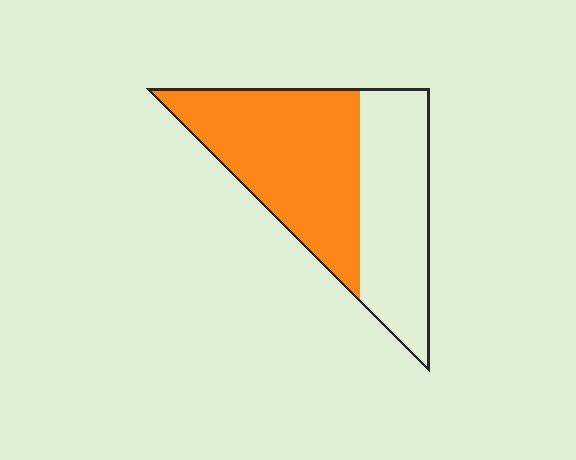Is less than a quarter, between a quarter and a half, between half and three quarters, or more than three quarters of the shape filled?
Between half and three quarters.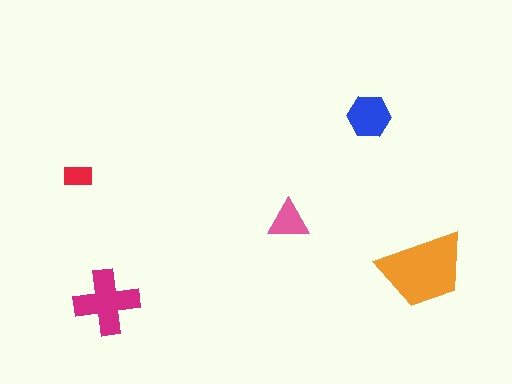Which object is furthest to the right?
The orange trapezoid is rightmost.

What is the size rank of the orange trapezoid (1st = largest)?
1st.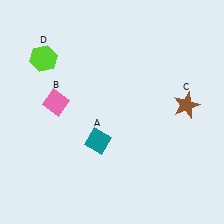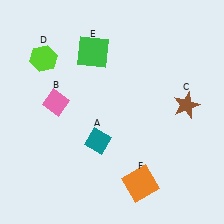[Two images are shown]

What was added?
A green square (E), an orange square (F) were added in Image 2.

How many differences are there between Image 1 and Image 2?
There are 2 differences between the two images.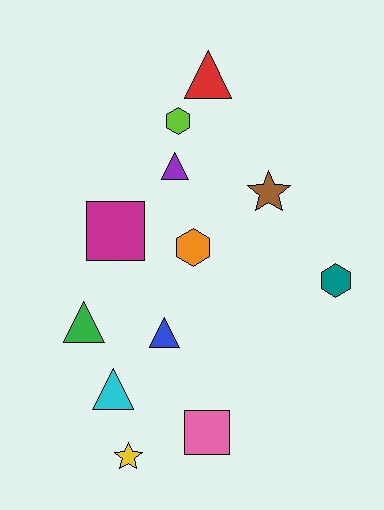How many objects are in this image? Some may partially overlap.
There are 12 objects.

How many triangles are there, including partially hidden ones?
There are 5 triangles.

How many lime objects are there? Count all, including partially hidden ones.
There is 1 lime object.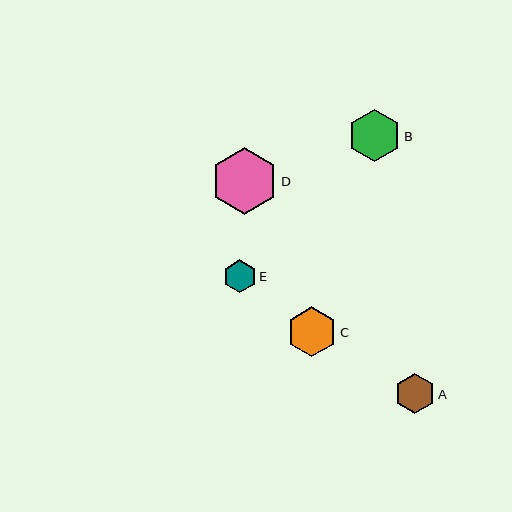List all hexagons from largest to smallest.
From largest to smallest: D, B, C, A, E.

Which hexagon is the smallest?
Hexagon E is the smallest with a size of approximately 33 pixels.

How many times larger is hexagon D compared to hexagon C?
Hexagon D is approximately 1.3 times the size of hexagon C.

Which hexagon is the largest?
Hexagon D is the largest with a size of approximately 67 pixels.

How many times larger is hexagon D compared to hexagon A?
Hexagon D is approximately 1.6 times the size of hexagon A.